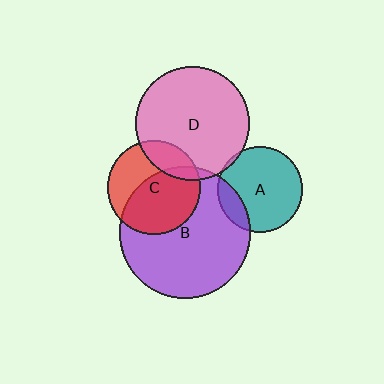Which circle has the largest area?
Circle B (purple).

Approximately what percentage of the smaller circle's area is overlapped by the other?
Approximately 55%.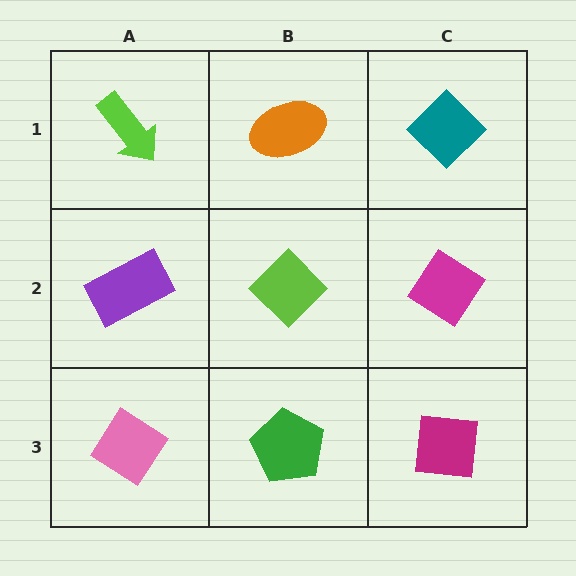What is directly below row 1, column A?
A purple rectangle.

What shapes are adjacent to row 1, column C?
A magenta diamond (row 2, column C), an orange ellipse (row 1, column B).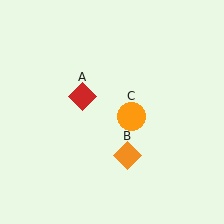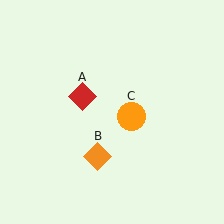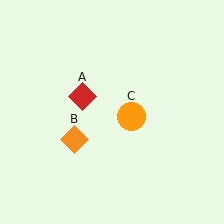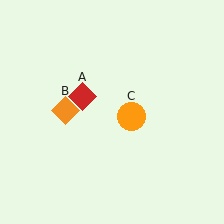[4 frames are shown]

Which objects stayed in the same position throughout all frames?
Red diamond (object A) and orange circle (object C) remained stationary.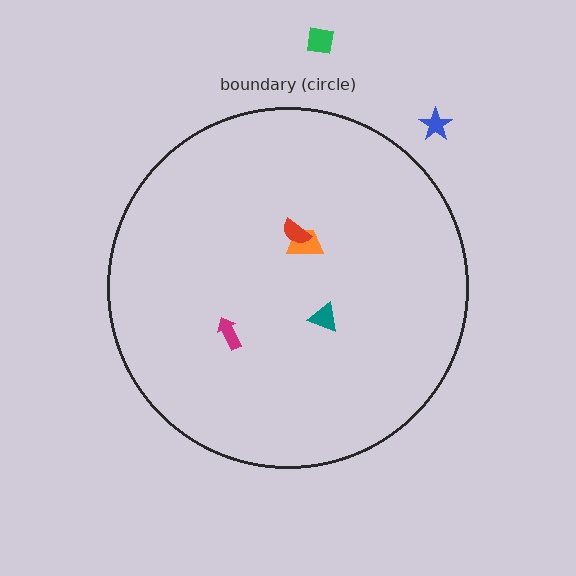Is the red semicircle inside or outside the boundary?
Inside.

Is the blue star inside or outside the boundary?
Outside.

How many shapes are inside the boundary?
4 inside, 2 outside.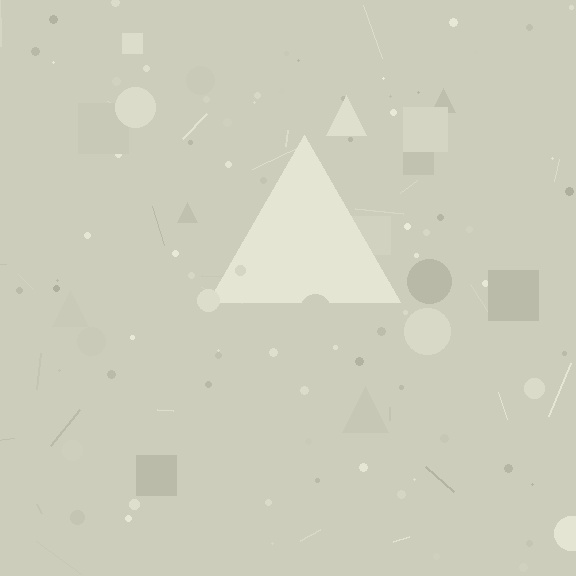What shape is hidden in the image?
A triangle is hidden in the image.